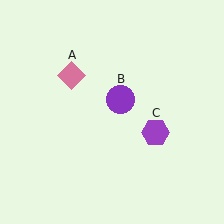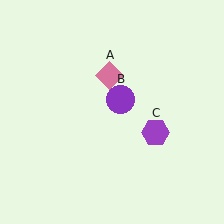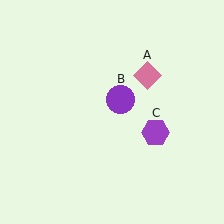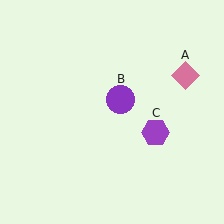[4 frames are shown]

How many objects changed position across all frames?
1 object changed position: pink diamond (object A).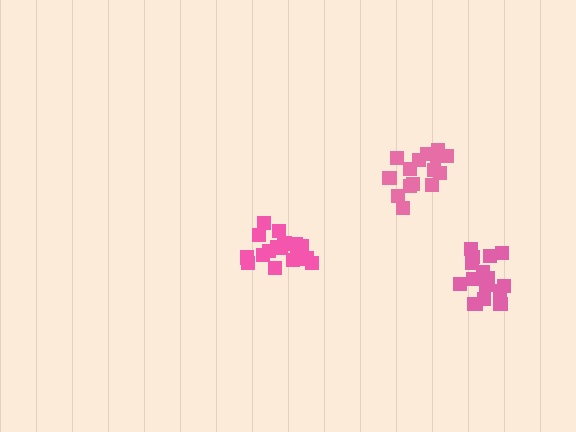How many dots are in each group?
Group 1: 15 dots, Group 2: 17 dots, Group 3: 16 dots (48 total).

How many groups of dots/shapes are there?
There are 3 groups.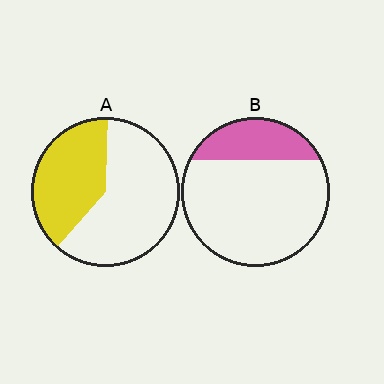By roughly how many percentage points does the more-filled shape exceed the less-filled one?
By roughly 15 percentage points (A over B).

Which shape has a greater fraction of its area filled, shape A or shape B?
Shape A.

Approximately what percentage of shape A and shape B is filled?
A is approximately 40% and B is approximately 25%.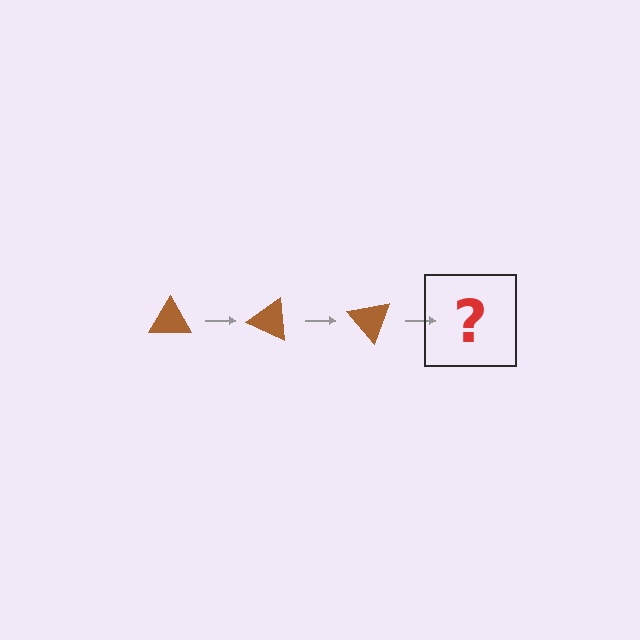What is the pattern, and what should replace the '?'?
The pattern is that the triangle rotates 25 degrees each step. The '?' should be a brown triangle rotated 75 degrees.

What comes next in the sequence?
The next element should be a brown triangle rotated 75 degrees.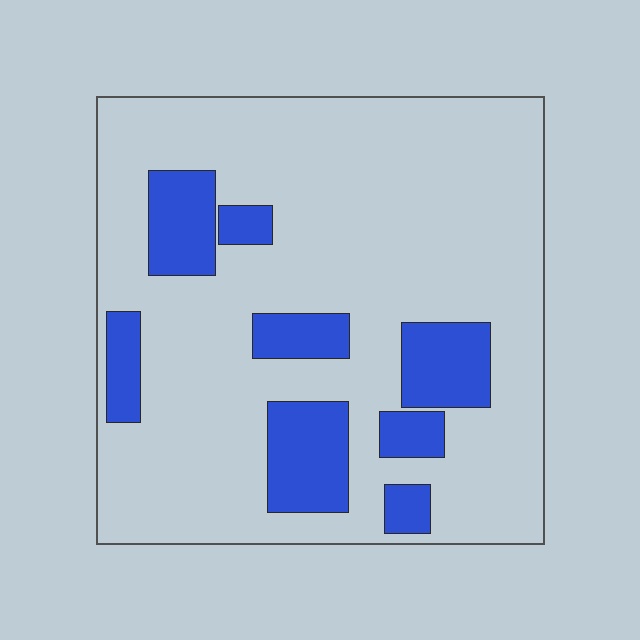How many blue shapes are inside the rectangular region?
8.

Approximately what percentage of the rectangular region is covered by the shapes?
Approximately 20%.